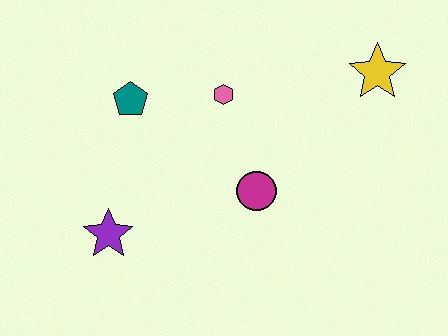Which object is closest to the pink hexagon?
The teal pentagon is closest to the pink hexagon.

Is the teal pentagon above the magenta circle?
Yes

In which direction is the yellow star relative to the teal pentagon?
The yellow star is to the right of the teal pentagon.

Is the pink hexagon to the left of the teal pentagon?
No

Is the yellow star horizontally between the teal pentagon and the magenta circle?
No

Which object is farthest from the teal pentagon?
The yellow star is farthest from the teal pentagon.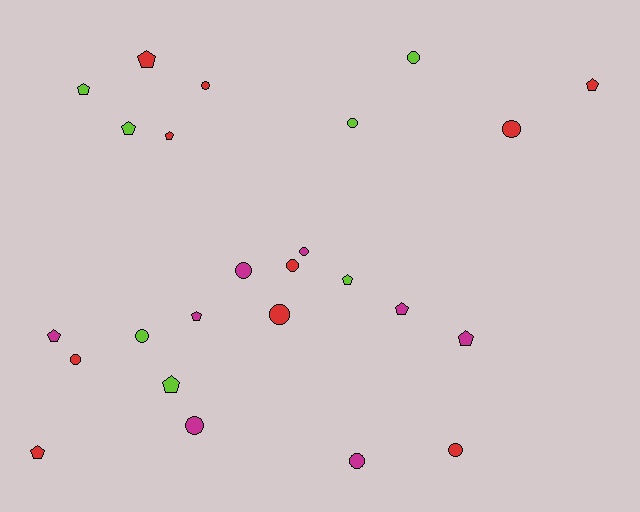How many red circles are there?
There are 6 red circles.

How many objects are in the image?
There are 25 objects.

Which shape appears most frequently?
Circle, with 13 objects.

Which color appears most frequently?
Red, with 10 objects.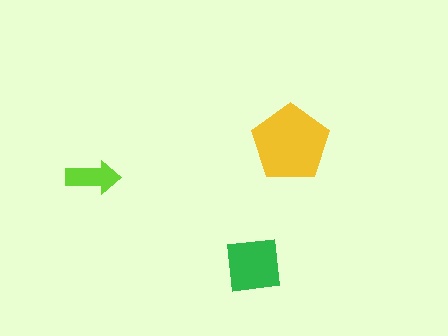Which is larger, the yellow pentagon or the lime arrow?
The yellow pentagon.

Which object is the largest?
The yellow pentagon.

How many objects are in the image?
There are 3 objects in the image.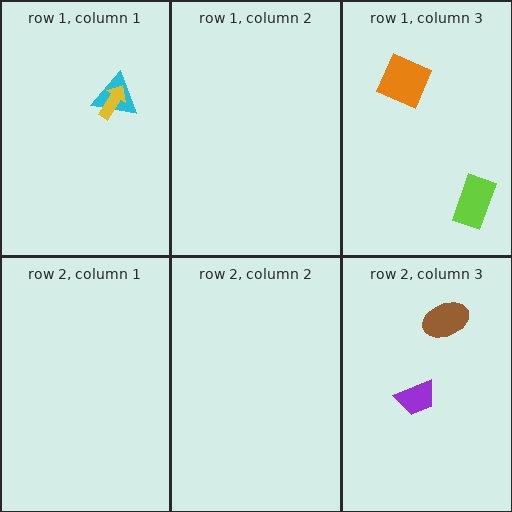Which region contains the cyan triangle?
The row 1, column 1 region.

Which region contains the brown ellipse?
The row 2, column 3 region.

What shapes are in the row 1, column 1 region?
The cyan triangle, the yellow arrow.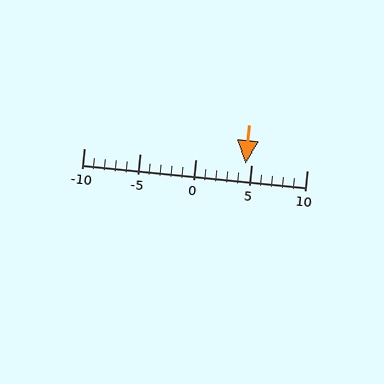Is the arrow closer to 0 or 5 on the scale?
The arrow is closer to 5.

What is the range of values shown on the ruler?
The ruler shows values from -10 to 10.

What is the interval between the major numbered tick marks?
The major tick marks are spaced 5 units apart.